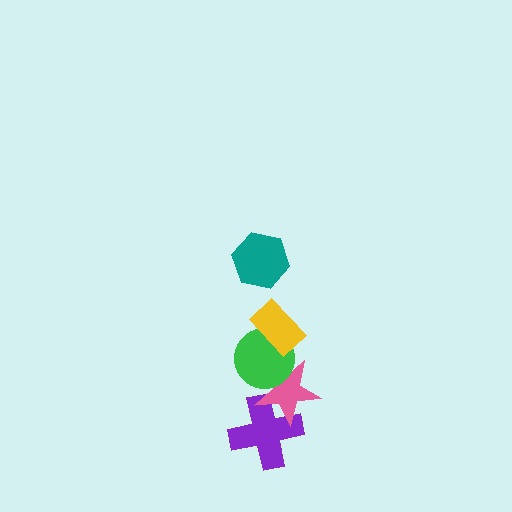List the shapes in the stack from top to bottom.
From top to bottom: the teal hexagon, the yellow rectangle, the green circle, the pink star, the purple cross.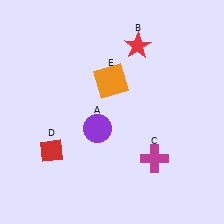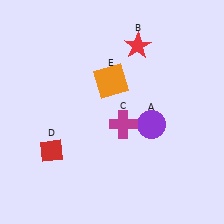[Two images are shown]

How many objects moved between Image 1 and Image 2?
2 objects moved between the two images.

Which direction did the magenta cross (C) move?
The magenta cross (C) moved up.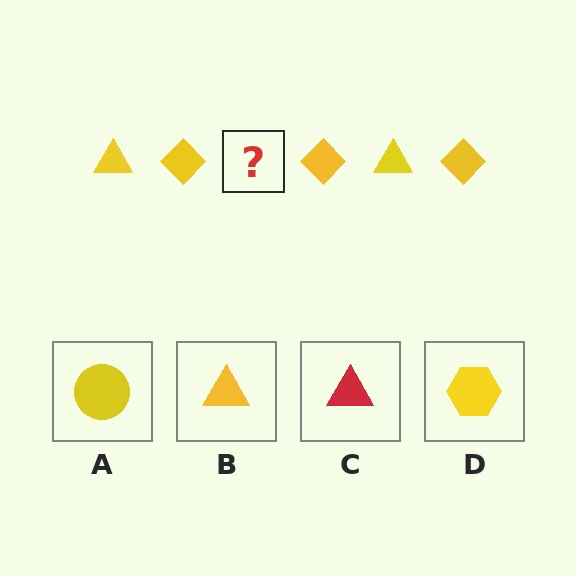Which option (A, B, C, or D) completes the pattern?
B.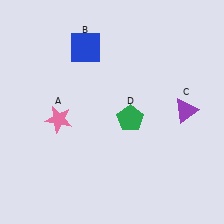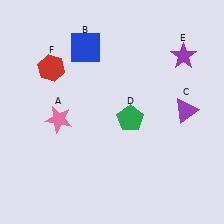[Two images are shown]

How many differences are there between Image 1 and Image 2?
There are 2 differences between the two images.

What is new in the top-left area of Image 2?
A red hexagon (F) was added in the top-left area of Image 2.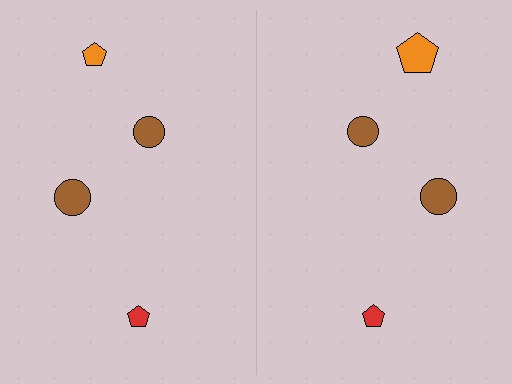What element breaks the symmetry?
The orange pentagon on the right side has a different size than its mirror counterpart.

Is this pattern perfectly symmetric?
No, the pattern is not perfectly symmetric. The orange pentagon on the right side has a different size than its mirror counterpart.